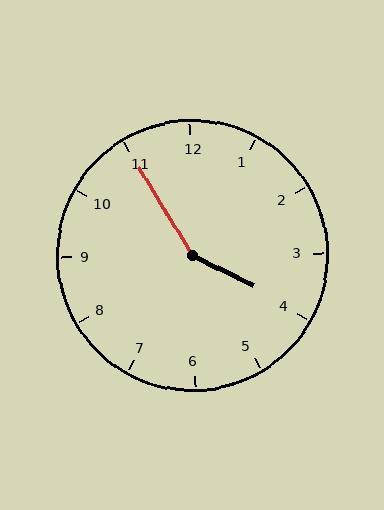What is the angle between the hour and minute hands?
Approximately 148 degrees.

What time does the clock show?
3:55.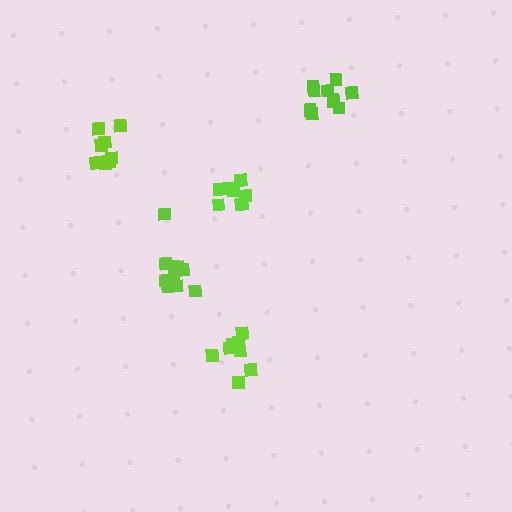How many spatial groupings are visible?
There are 5 spatial groupings.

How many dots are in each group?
Group 1: 10 dots, Group 2: 8 dots, Group 3: 8 dots, Group 4: 10 dots, Group 5: 10 dots (46 total).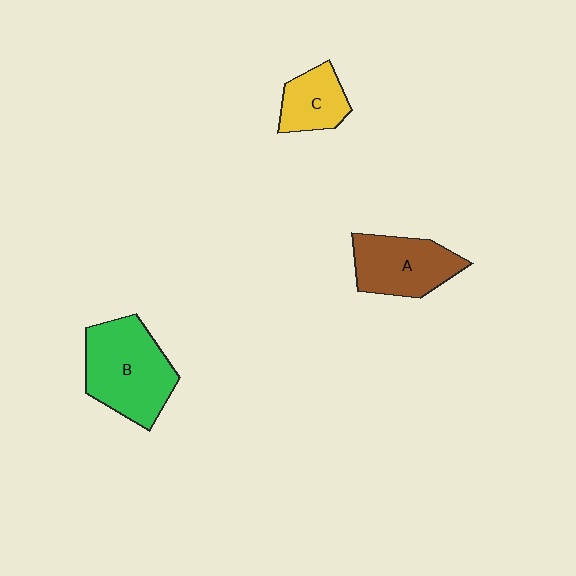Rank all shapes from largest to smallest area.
From largest to smallest: B (green), A (brown), C (yellow).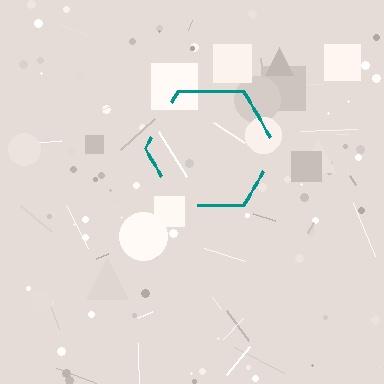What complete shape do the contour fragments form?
The contour fragments form a hexagon.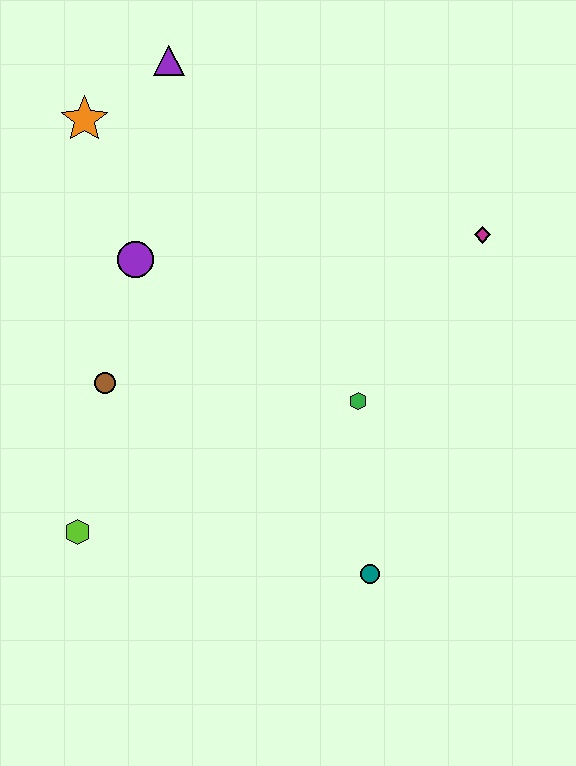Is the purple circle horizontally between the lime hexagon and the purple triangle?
Yes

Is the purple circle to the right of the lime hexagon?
Yes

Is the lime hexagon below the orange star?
Yes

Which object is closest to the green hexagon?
The teal circle is closest to the green hexagon.